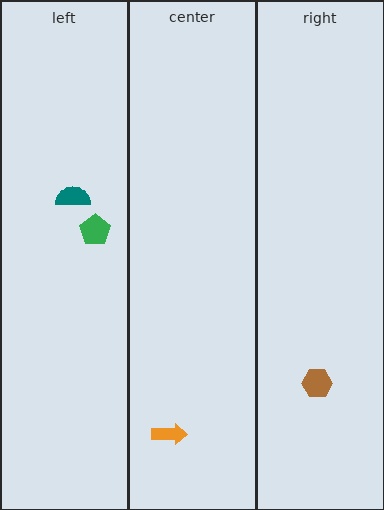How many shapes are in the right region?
1.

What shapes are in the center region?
The orange arrow.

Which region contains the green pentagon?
The left region.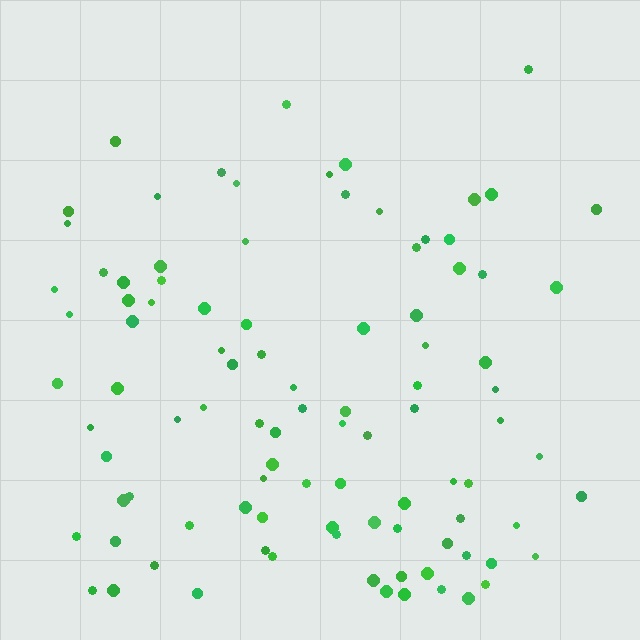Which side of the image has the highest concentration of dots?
The bottom.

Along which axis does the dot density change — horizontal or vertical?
Vertical.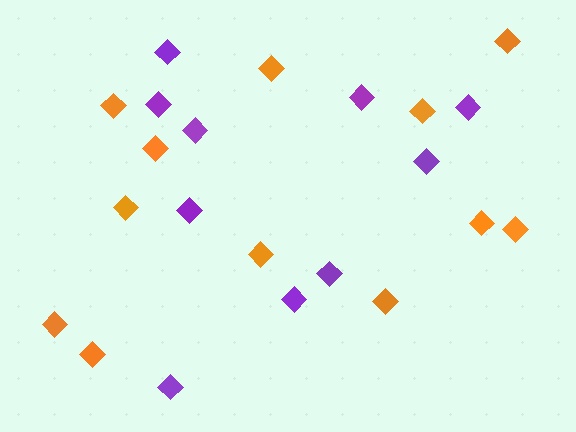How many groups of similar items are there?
There are 2 groups: one group of orange diamonds (12) and one group of purple diamonds (10).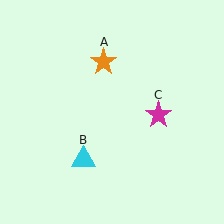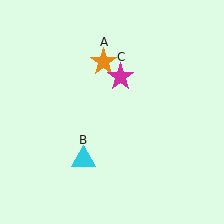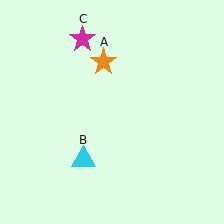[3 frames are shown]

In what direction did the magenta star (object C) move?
The magenta star (object C) moved up and to the left.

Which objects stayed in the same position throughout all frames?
Orange star (object A) and cyan triangle (object B) remained stationary.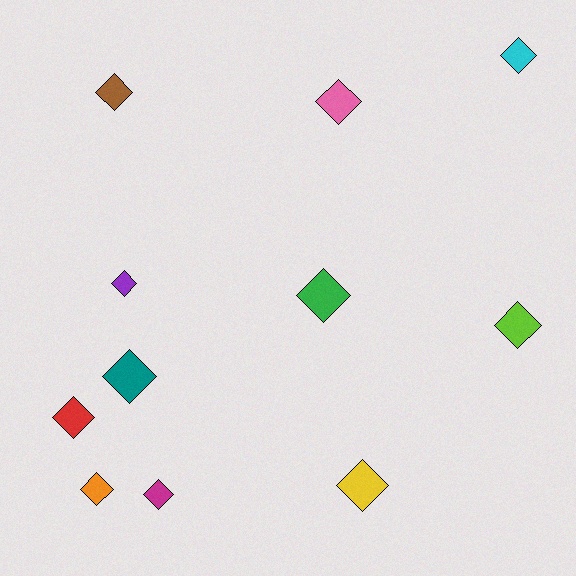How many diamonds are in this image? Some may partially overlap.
There are 11 diamonds.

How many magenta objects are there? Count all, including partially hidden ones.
There is 1 magenta object.